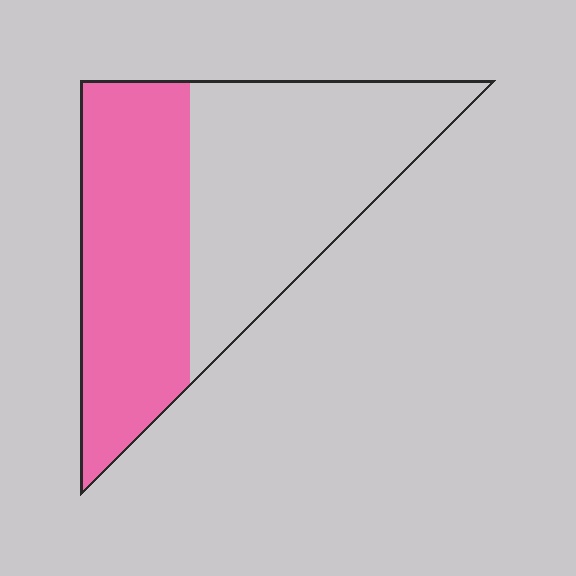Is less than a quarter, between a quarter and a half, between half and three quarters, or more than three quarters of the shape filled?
Between a quarter and a half.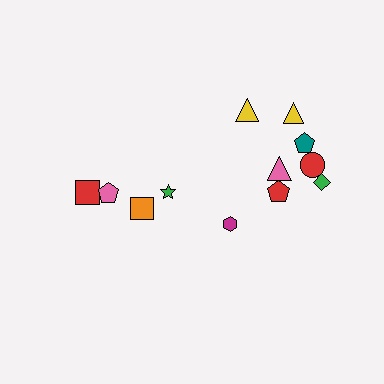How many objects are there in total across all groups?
There are 12 objects.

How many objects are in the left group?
There are 4 objects.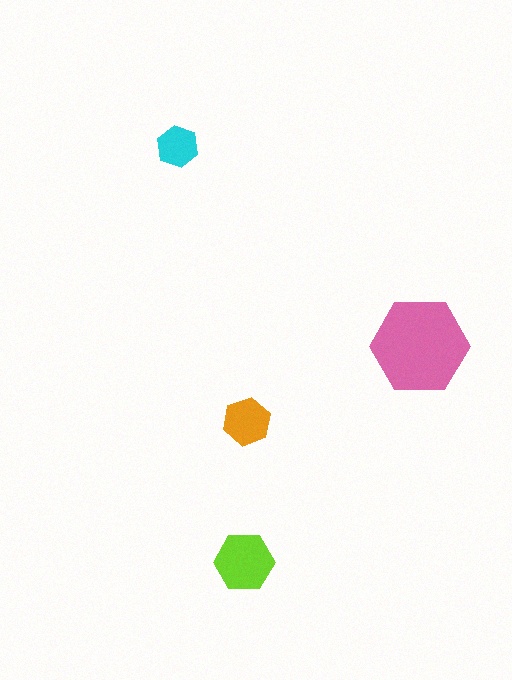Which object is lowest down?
The lime hexagon is bottommost.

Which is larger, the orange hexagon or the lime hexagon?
The lime one.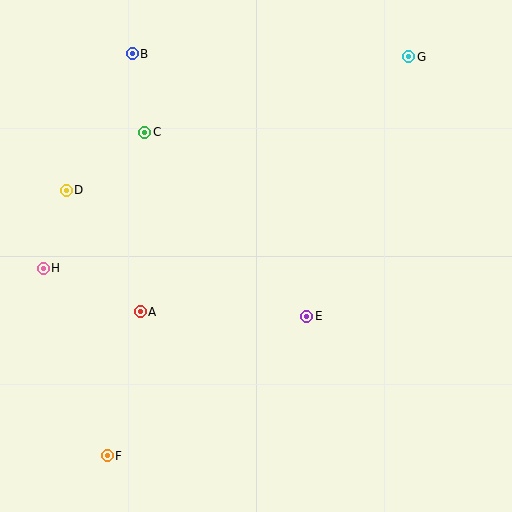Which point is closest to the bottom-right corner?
Point E is closest to the bottom-right corner.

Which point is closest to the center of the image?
Point E at (307, 316) is closest to the center.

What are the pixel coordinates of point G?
Point G is at (409, 57).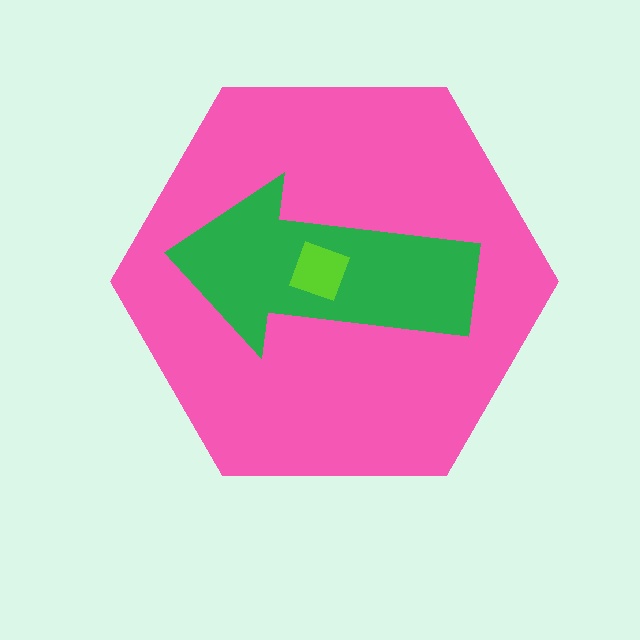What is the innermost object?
The lime square.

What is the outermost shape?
The pink hexagon.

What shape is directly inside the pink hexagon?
The green arrow.